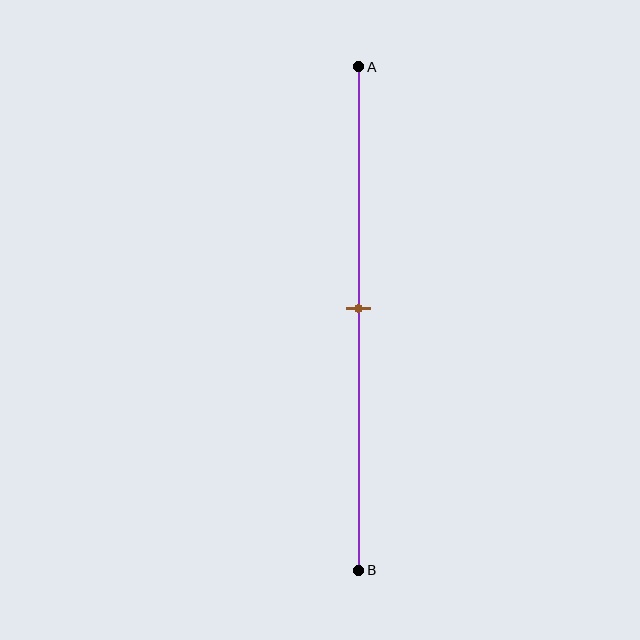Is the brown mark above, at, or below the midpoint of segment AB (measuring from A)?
The brown mark is approximately at the midpoint of segment AB.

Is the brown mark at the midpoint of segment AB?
Yes, the mark is approximately at the midpoint.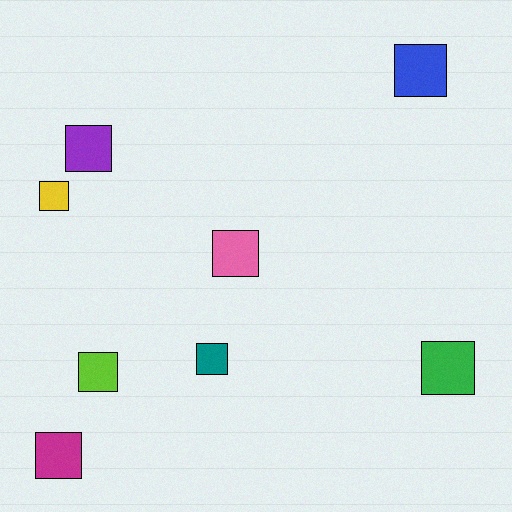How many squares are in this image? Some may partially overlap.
There are 8 squares.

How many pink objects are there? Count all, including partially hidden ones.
There is 1 pink object.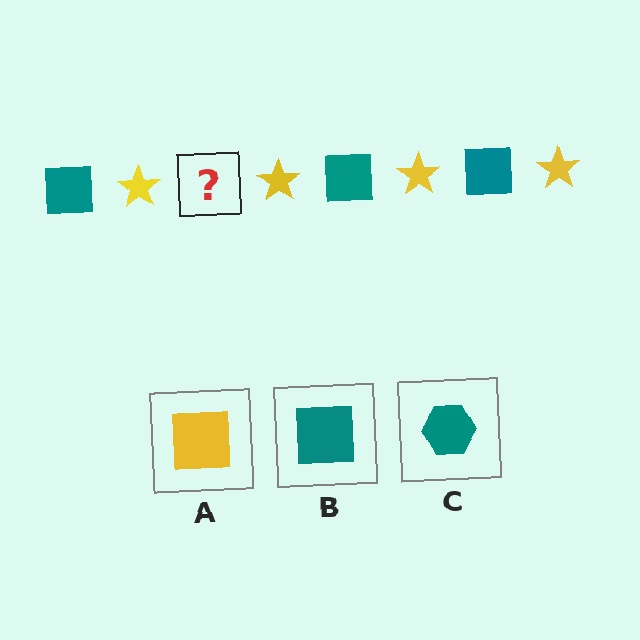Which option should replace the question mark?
Option B.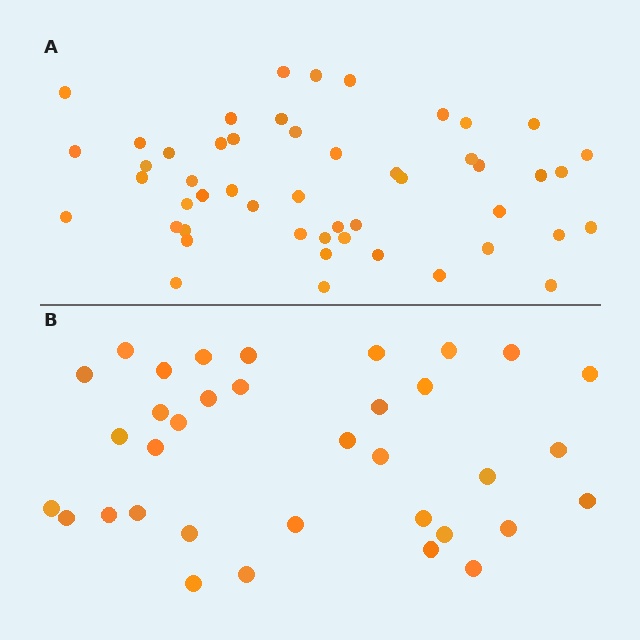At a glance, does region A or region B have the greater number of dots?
Region A (the top region) has more dots.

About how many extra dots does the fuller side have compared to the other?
Region A has approximately 15 more dots than region B.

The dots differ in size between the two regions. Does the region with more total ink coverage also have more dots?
No. Region B has more total ink coverage because its dots are larger, but region A actually contains more individual dots. Total area can be misleading — the number of items is what matters here.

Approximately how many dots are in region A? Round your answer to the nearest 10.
About 50 dots.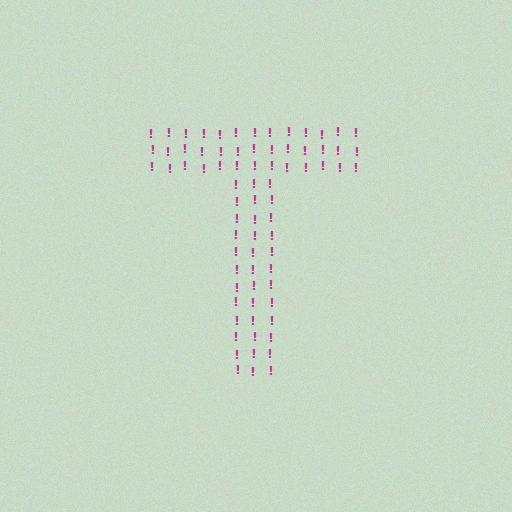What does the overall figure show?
The overall figure shows the letter T.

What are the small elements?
The small elements are exclamation marks.